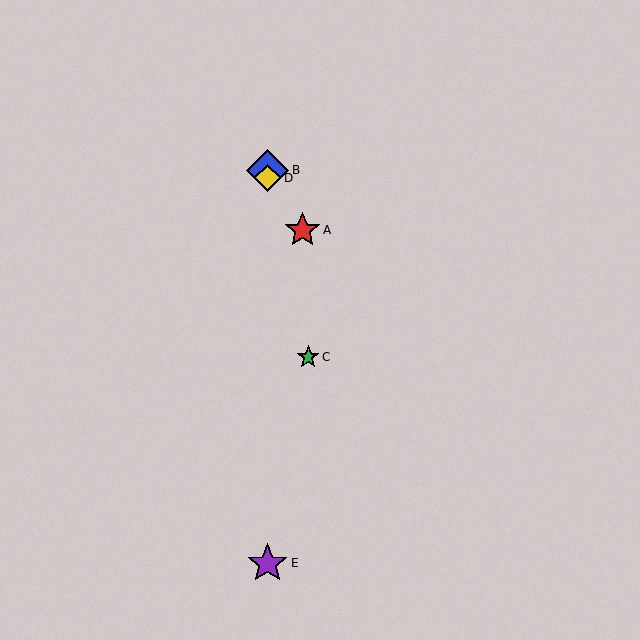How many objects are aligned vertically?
3 objects (B, D, E) are aligned vertically.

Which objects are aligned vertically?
Objects B, D, E are aligned vertically.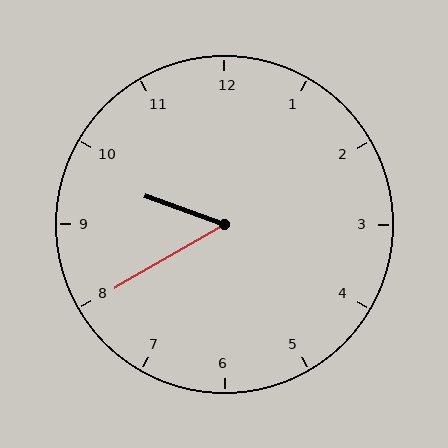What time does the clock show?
9:40.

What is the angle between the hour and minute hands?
Approximately 50 degrees.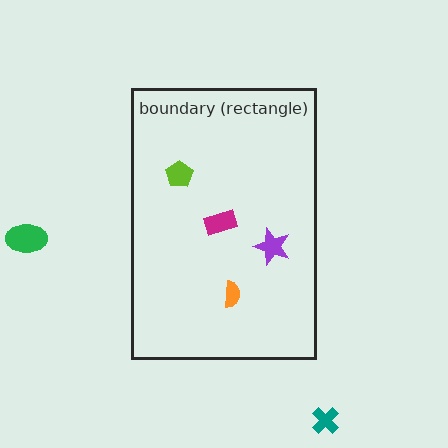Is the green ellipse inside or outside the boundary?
Outside.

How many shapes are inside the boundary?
4 inside, 2 outside.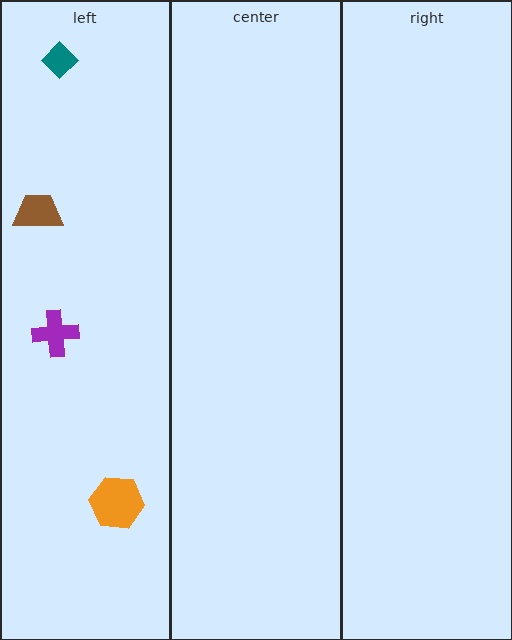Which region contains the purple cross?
The left region.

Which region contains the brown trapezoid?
The left region.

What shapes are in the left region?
The teal diamond, the purple cross, the orange hexagon, the brown trapezoid.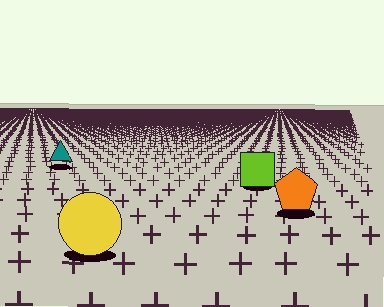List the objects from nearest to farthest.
From nearest to farthest: the yellow circle, the orange pentagon, the lime square, the teal triangle.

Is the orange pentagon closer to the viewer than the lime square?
Yes. The orange pentagon is closer — you can tell from the texture gradient: the ground texture is coarser near it.